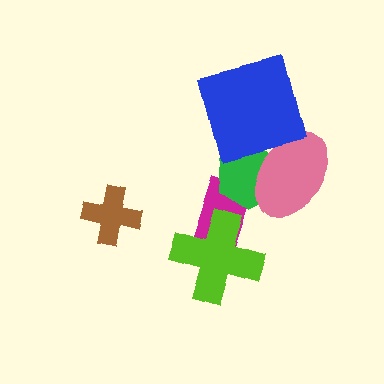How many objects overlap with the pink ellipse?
2 objects overlap with the pink ellipse.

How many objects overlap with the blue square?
2 objects overlap with the blue square.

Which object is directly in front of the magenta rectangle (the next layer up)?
The green hexagon is directly in front of the magenta rectangle.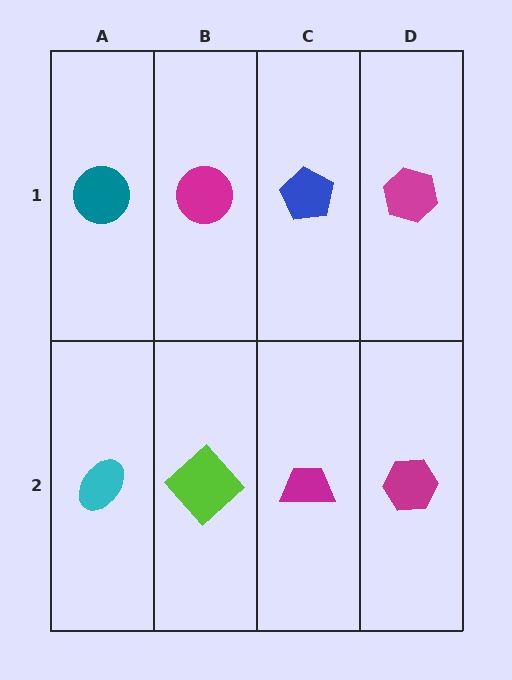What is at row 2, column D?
A magenta hexagon.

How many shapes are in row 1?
4 shapes.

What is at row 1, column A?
A teal circle.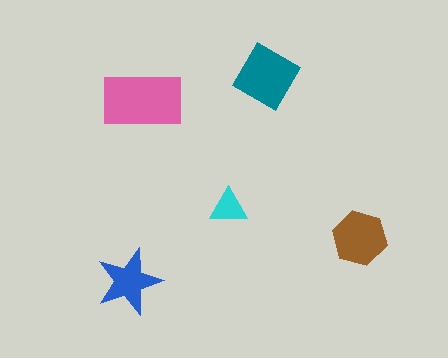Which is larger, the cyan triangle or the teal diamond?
The teal diamond.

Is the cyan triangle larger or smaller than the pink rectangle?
Smaller.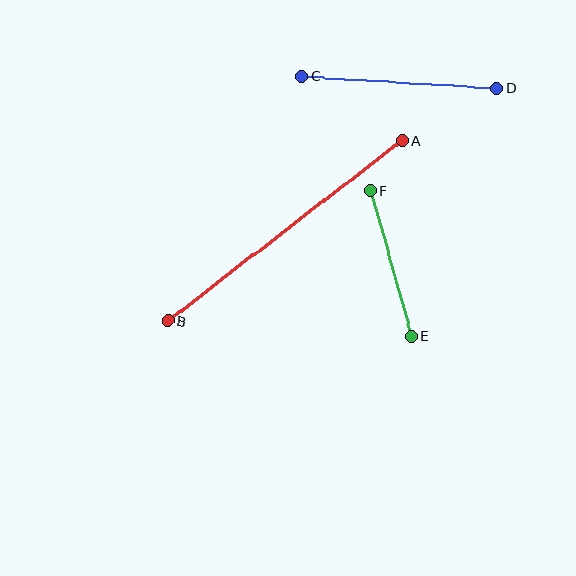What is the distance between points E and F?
The distance is approximately 151 pixels.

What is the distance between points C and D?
The distance is approximately 195 pixels.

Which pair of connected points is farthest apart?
Points A and B are farthest apart.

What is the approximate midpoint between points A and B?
The midpoint is at approximately (285, 231) pixels.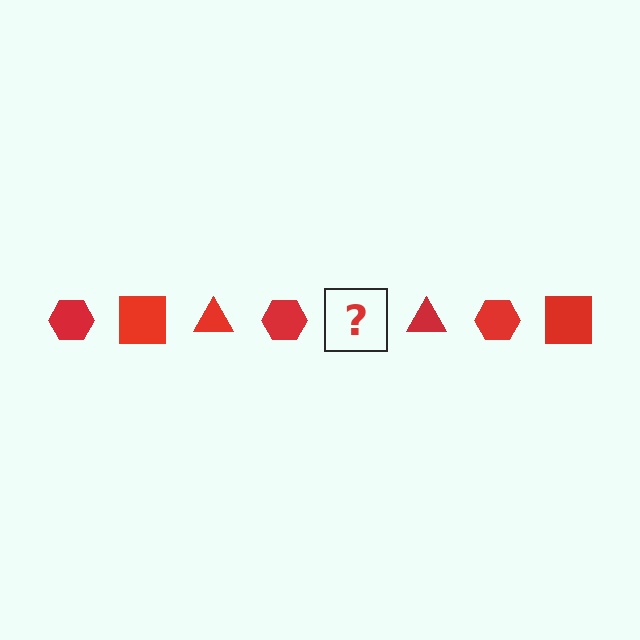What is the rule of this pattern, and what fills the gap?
The rule is that the pattern cycles through hexagon, square, triangle shapes in red. The gap should be filled with a red square.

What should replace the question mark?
The question mark should be replaced with a red square.